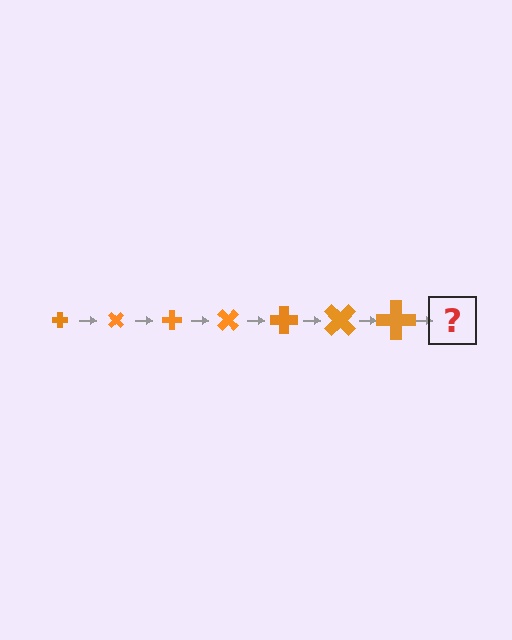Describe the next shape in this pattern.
It should be a cross, larger than the previous one and rotated 315 degrees from the start.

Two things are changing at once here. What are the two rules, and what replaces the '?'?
The two rules are that the cross grows larger each step and it rotates 45 degrees each step. The '?' should be a cross, larger than the previous one and rotated 315 degrees from the start.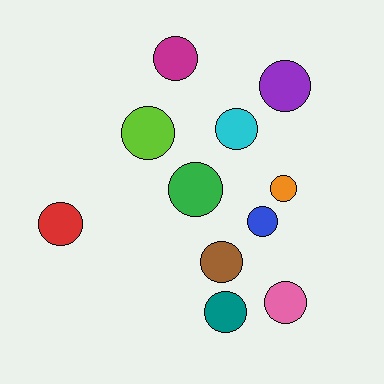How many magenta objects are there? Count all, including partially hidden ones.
There is 1 magenta object.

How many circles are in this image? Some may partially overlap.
There are 11 circles.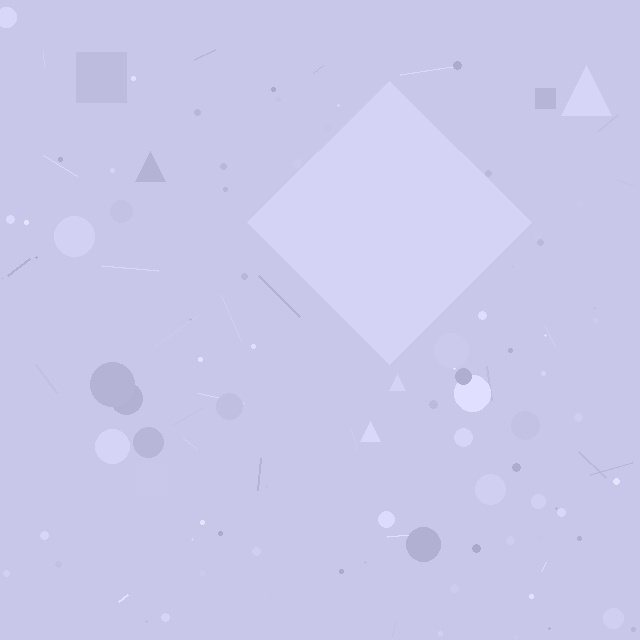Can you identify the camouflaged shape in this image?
The camouflaged shape is a diamond.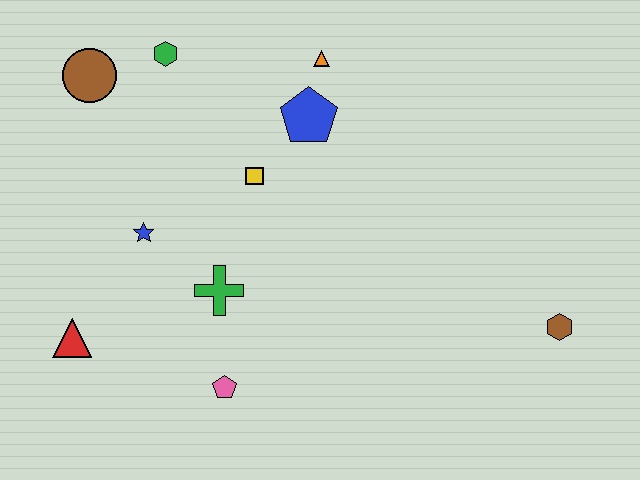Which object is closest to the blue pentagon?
The orange triangle is closest to the blue pentagon.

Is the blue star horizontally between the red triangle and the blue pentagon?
Yes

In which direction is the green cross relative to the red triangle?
The green cross is to the right of the red triangle.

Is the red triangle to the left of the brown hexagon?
Yes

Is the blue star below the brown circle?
Yes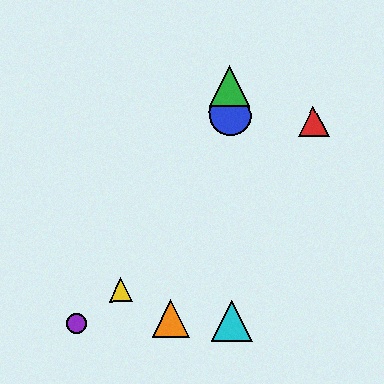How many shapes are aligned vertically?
3 shapes (the blue circle, the green triangle, the cyan triangle) are aligned vertically.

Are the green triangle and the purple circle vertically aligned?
No, the green triangle is at x≈230 and the purple circle is at x≈76.